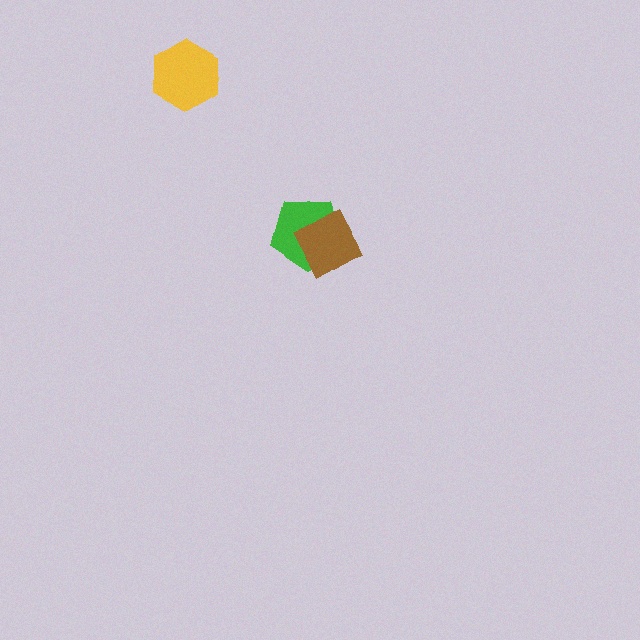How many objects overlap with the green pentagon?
1 object overlaps with the green pentagon.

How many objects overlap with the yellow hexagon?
0 objects overlap with the yellow hexagon.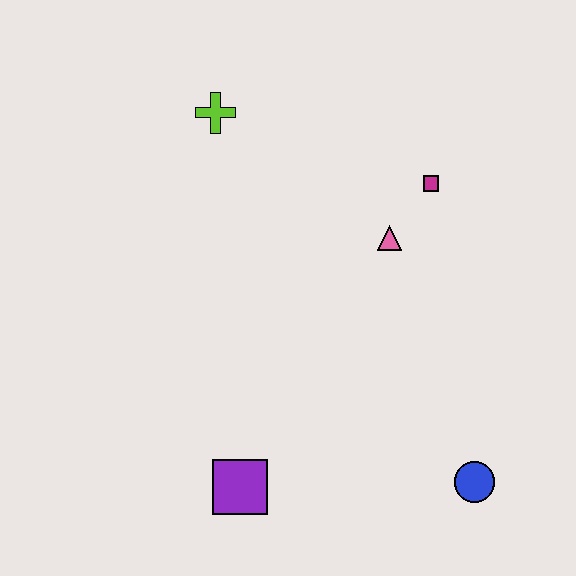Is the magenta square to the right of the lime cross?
Yes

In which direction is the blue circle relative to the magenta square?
The blue circle is below the magenta square.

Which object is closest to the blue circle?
The purple square is closest to the blue circle.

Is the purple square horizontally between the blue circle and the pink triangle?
No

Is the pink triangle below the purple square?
No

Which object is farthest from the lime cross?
The blue circle is farthest from the lime cross.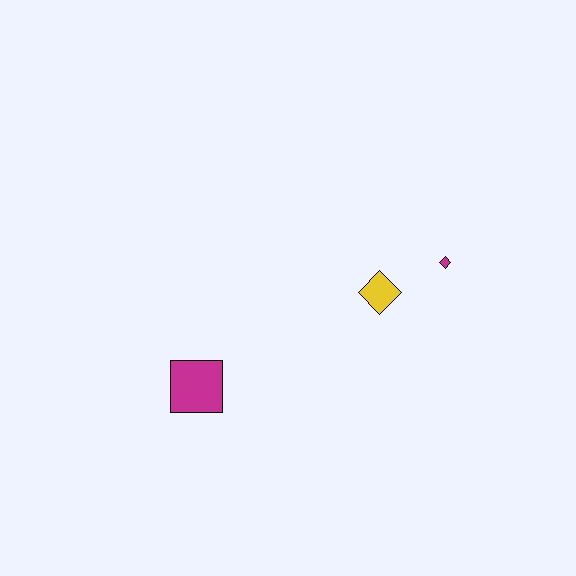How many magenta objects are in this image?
There are 2 magenta objects.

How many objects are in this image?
There are 3 objects.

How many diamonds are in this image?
There are 2 diamonds.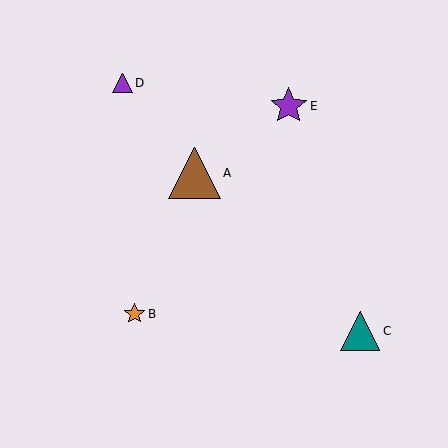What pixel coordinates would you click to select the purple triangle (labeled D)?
Click at (122, 83) to select the purple triangle D.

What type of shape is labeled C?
Shape C is a teal triangle.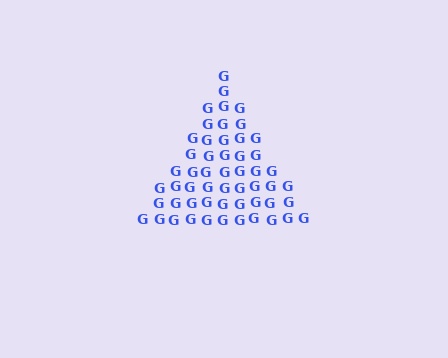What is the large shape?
The large shape is a triangle.